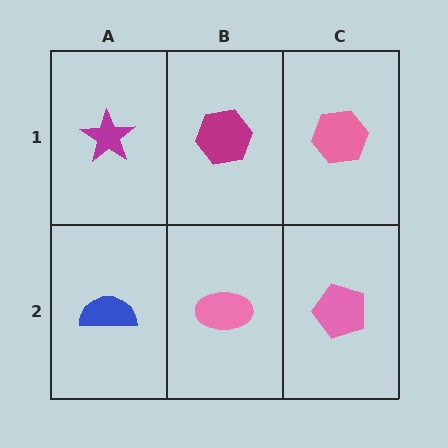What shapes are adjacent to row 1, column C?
A pink pentagon (row 2, column C), a magenta hexagon (row 1, column B).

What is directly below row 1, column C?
A pink pentagon.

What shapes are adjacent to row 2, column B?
A magenta hexagon (row 1, column B), a blue semicircle (row 2, column A), a pink pentagon (row 2, column C).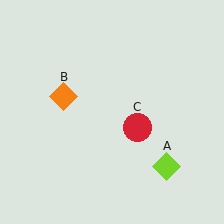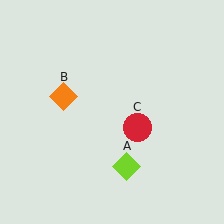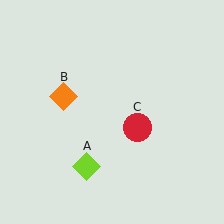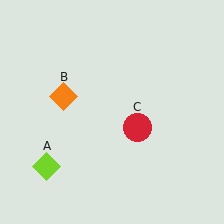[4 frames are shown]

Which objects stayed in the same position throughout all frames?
Orange diamond (object B) and red circle (object C) remained stationary.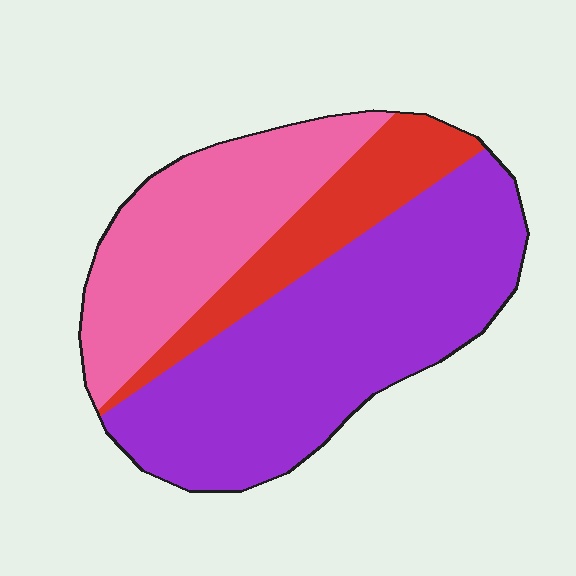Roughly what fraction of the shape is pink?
Pink takes up between a quarter and a half of the shape.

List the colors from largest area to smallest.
From largest to smallest: purple, pink, red.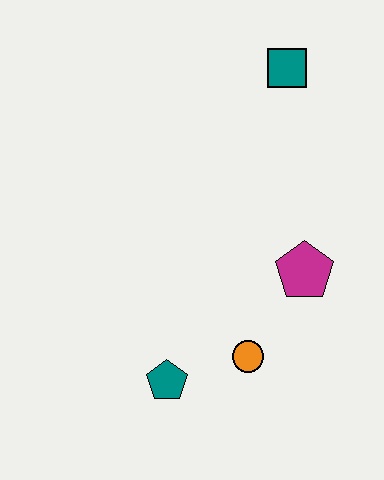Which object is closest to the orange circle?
The teal pentagon is closest to the orange circle.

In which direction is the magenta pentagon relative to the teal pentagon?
The magenta pentagon is to the right of the teal pentagon.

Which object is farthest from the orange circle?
The teal square is farthest from the orange circle.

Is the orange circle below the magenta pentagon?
Yes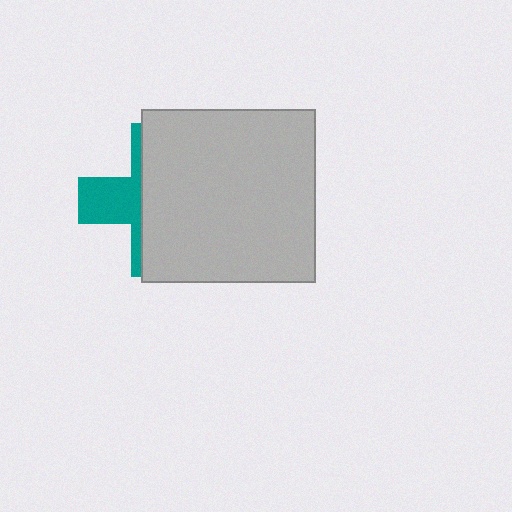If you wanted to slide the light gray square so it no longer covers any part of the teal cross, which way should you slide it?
Slide it right — that is the most direct way to separate the two shapes.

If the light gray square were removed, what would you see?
You would see the complete teal cross.